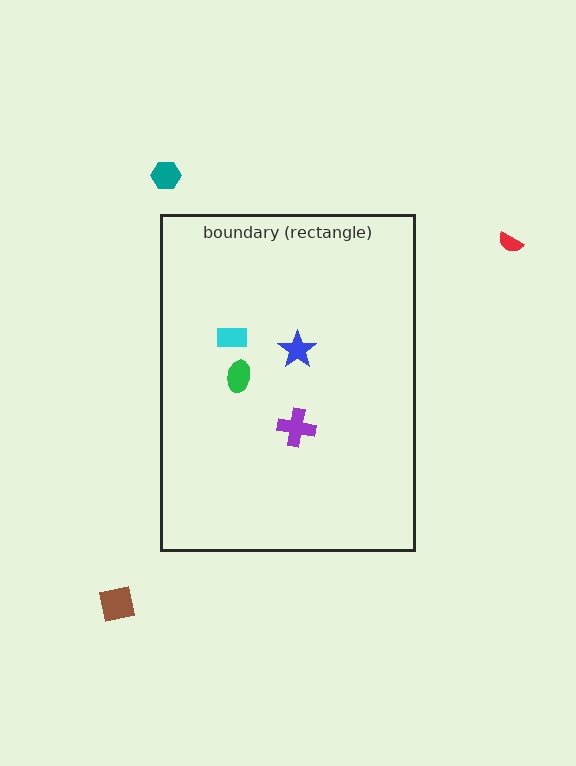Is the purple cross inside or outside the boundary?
Inside.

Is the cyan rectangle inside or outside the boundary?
Inside.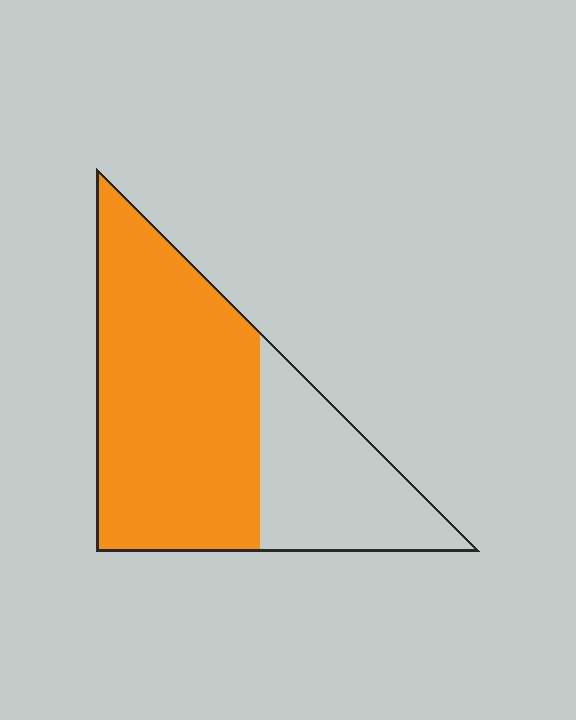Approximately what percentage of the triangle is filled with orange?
Approximately 65%.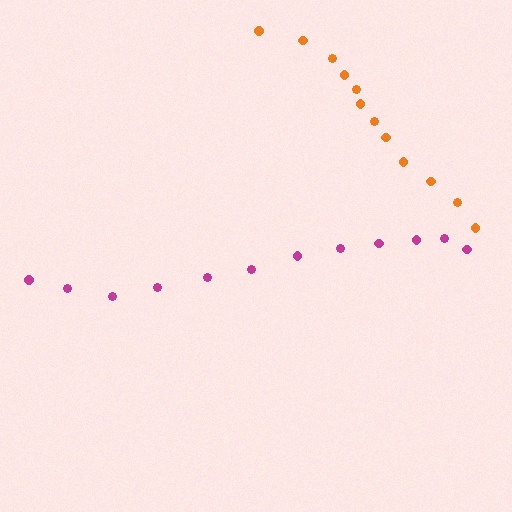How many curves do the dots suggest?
There are 2 distinct paths.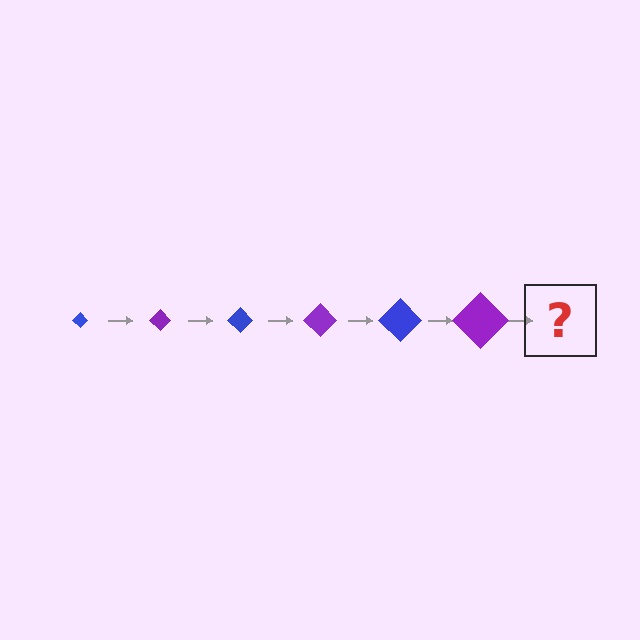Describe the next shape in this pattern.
It should be a blue diamond, larger than the previous one.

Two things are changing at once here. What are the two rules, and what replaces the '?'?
The two rules are that the diamond grows larger each step and the color cycles through blue and purple. The '?' should be a blue diamond, larger than the previous one.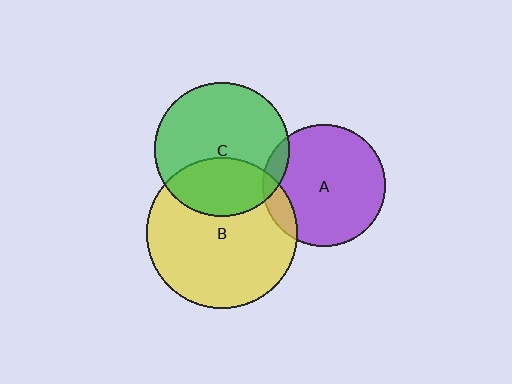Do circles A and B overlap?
Yes.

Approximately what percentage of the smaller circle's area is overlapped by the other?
Approximately 10%.